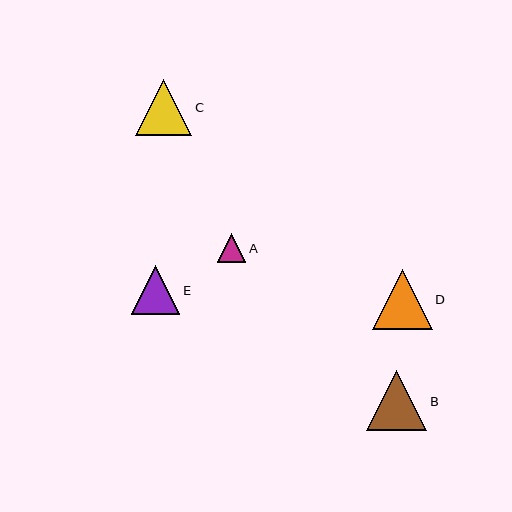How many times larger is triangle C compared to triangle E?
Triangle C is approximately 1.1 times the size of triangle E.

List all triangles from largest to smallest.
From largest to smallest: D, B, C, E, A.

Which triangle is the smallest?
Triangle A is the smallest with a size of approximately 28 pixels.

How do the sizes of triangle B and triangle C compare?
Triangle B and triangle C are approximately the same size.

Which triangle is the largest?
Triangle D is the largest with a size of approximately 60 pixels.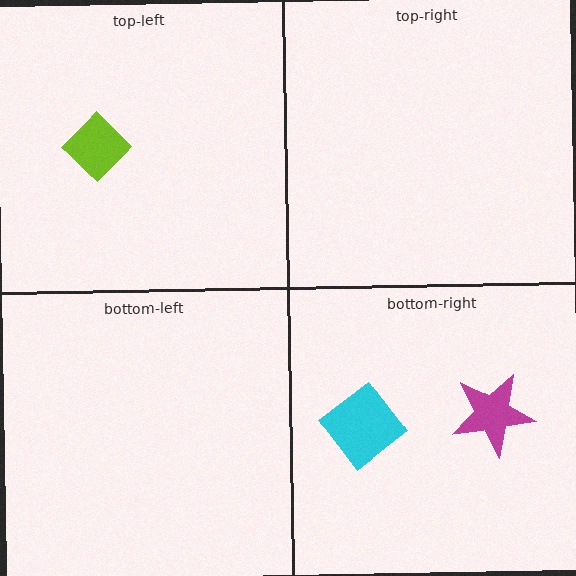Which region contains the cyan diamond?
The bottom-right region.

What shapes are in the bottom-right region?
The cyan diamond, the magenta star.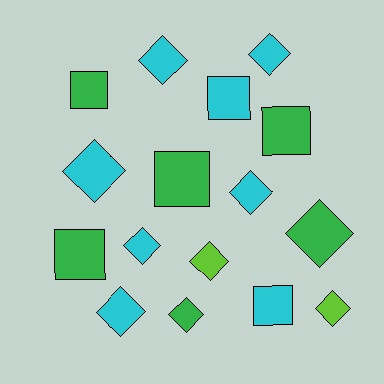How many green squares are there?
There are 4 green squares.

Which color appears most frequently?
Cyan, with 8 objects.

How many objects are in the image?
There are 16 objects.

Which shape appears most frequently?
Diamond, with 10 objects.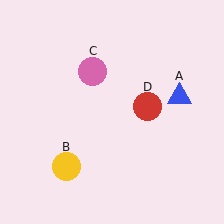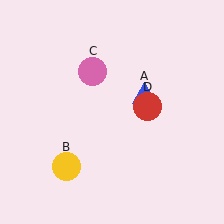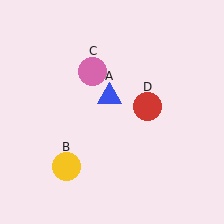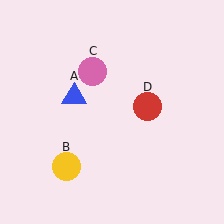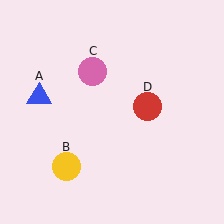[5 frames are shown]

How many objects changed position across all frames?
1 object changed position: blue triangle (object A).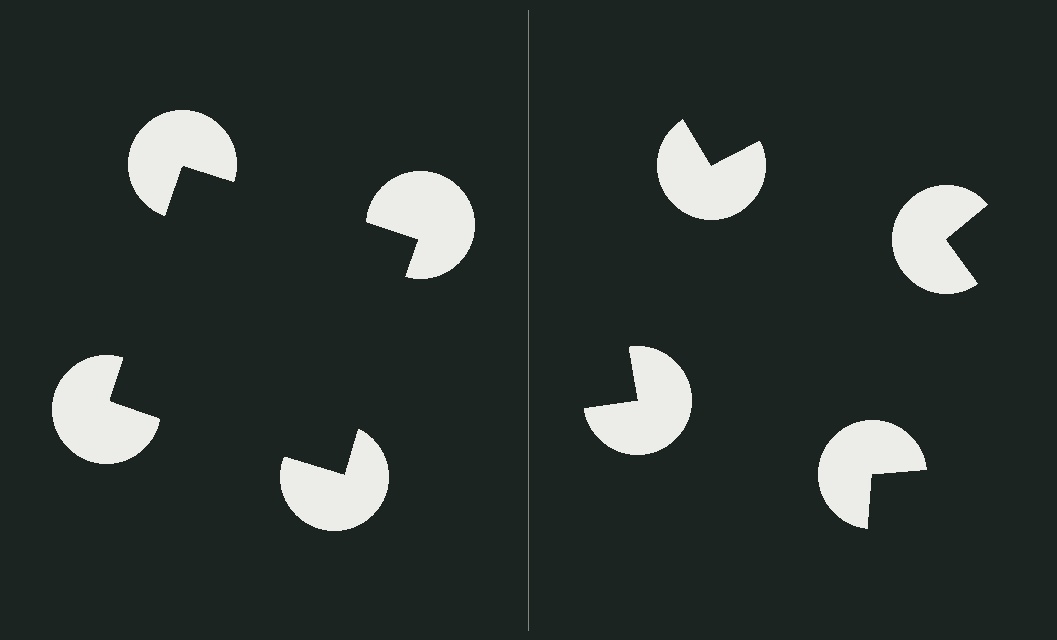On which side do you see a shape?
An illusory square appears on the left side. On the right side the wedge cuts are rotated, so no coherent shape forms.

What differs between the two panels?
The pac-man discs are positioned identically on both sides; only the wedge orientations differ. On the left they align to a square; on the right they are misaligned.